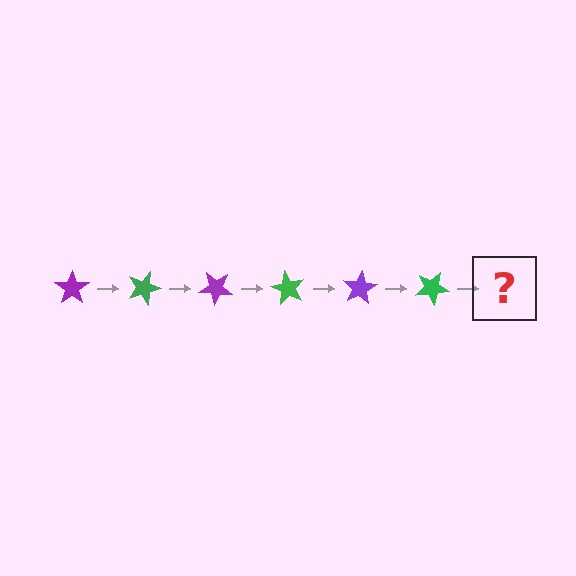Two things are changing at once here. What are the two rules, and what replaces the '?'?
The two rules are that it rotates 20 degrees each step and the color cycles through purple and green. The '?' should be a purple star, rotated 120 degrees from the start.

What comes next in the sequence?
The next element should be a purple star, rotated 120 degrees from the start.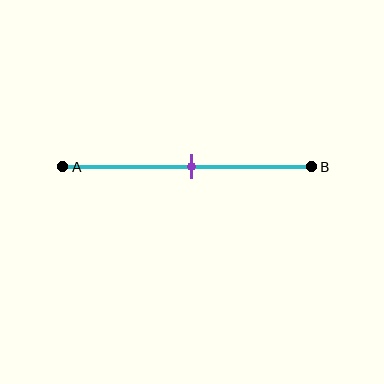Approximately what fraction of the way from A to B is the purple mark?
The purple mark is approximately 50% of the way from A to B.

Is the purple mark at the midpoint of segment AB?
Yes, the mark is approximately at the midpoint.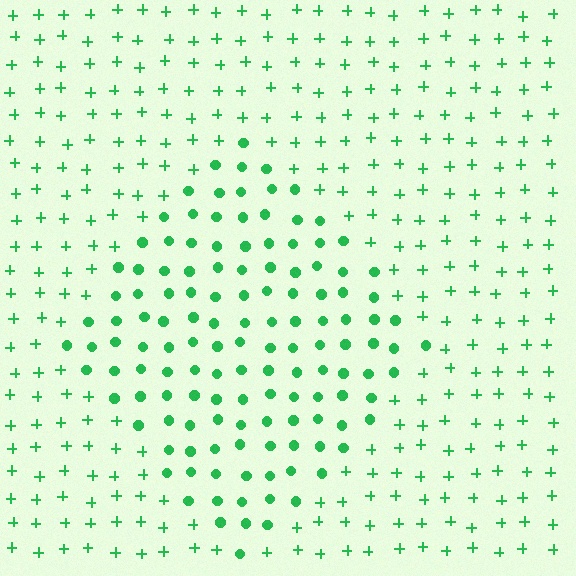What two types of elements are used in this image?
The image uses circles inside the diamond region and plus signs outside it.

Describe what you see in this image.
The image is filled with small green elements arranged in a uniform grid. A diamond-shaped region contains circles, while the surrounding area contains plus signs. The boundary is defined purely by the change in element shape.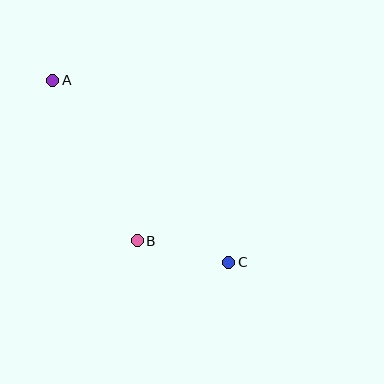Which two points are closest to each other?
Points B and C are closest to each other.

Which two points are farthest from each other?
Points A and C are farthest from each other.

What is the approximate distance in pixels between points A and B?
The distance between A and B is approximately 181 pixels.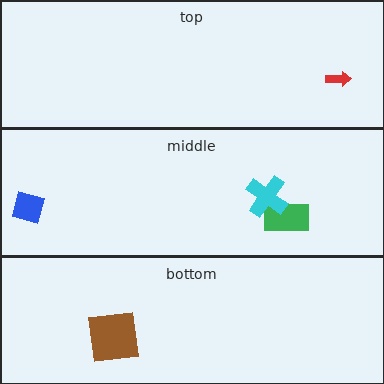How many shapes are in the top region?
1.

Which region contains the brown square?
The bottom region.